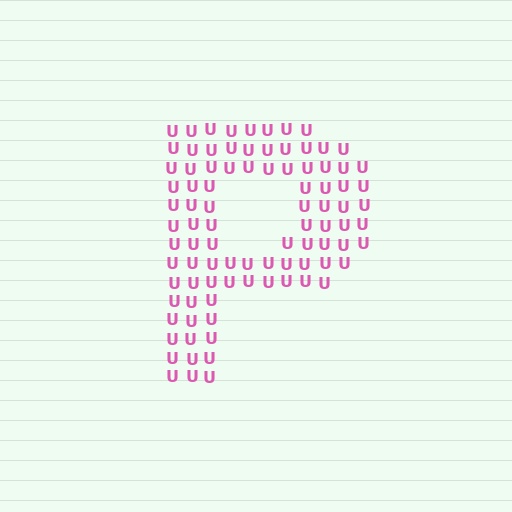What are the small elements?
The small elements are letter U's.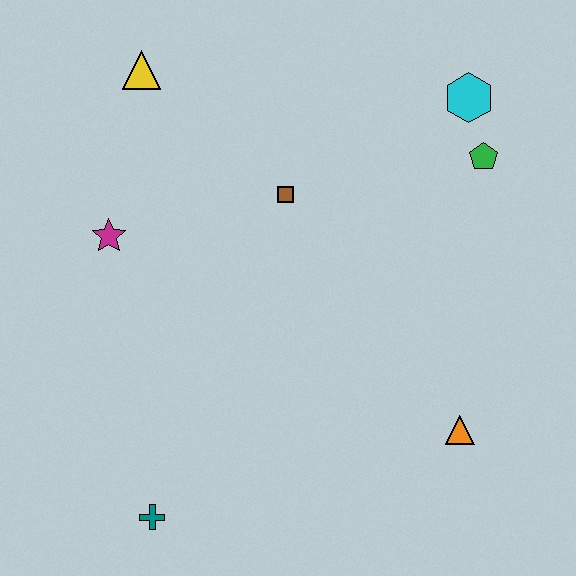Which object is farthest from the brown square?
The teal cross is farthest from the brown square.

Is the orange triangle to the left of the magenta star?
No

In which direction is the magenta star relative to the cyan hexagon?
The magenta star is to the left of the cyan hexagon.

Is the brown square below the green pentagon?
Yes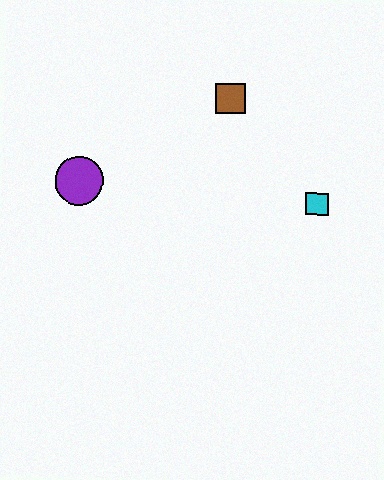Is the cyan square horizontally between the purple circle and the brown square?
No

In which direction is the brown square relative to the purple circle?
The brown square is to the right of the purple circle.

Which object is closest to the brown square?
The cyan square is closest to the brown square.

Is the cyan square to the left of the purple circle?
No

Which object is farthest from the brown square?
The purple circle is farthest from the brown square.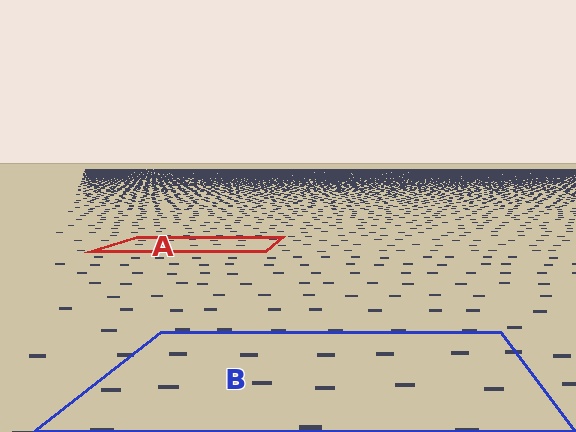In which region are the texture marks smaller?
The texture marks are smaller in region A, because it is farther away.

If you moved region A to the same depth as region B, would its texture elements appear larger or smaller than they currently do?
They would appear larger. At a closer depth, the same texture elements are projected at a bigger on-screen size.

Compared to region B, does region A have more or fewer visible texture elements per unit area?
Region A has more texture elements per unit area — they are packed more densely because it is farther away.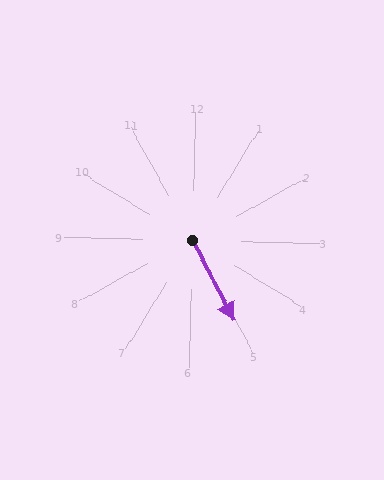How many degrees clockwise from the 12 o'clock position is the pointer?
Approximately 151 degrees.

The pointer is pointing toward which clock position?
Roughly 5 o'clock.